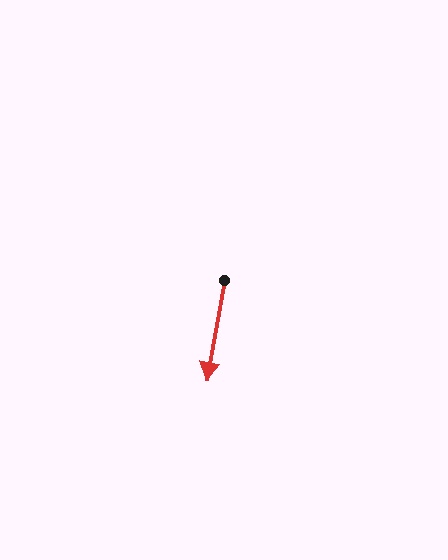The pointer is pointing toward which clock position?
Roughly 6 o'clock.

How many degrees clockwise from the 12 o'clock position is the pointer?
Approximately 190 degrees.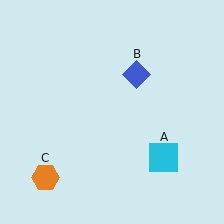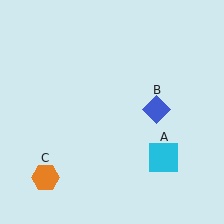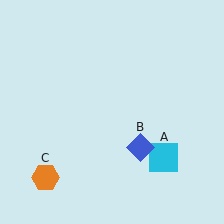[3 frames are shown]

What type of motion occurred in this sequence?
The blue diamond (object B) rotated clockwise around the center of the scene.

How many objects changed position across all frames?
1 object changed position: blue diamond (object B).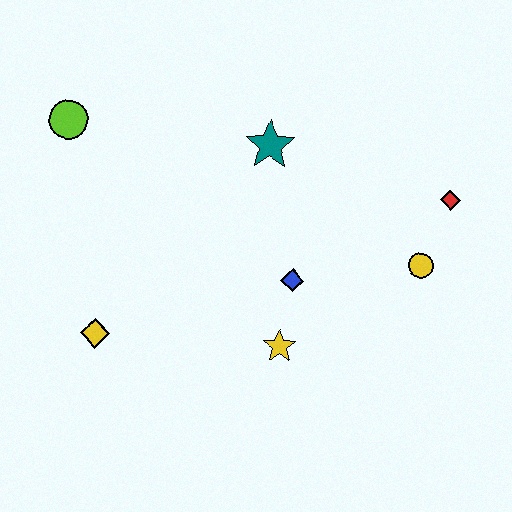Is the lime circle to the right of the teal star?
No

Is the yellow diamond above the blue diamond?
No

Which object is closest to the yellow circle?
The red diamond is closest to the yellow circle.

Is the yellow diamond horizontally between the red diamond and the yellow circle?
No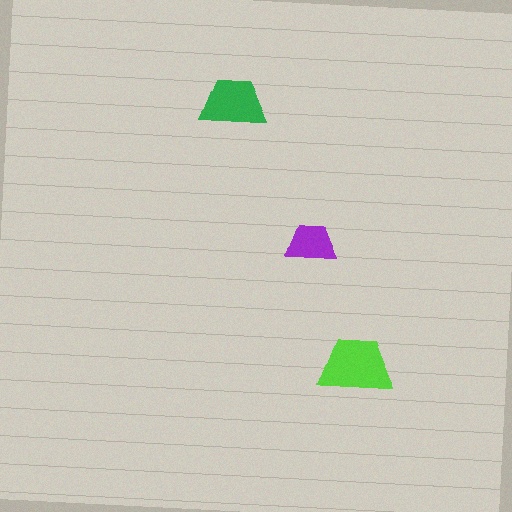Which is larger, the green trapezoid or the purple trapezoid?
The green one.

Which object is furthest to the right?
The lime trapezoid is rightmost.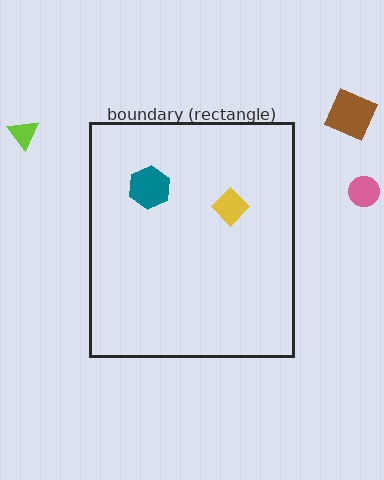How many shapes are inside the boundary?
2 inside, 3 outside.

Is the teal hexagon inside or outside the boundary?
Inside.